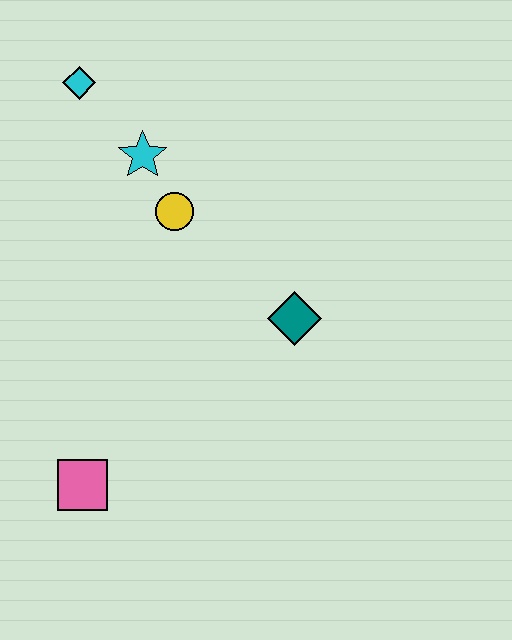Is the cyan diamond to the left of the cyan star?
Yes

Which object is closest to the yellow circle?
The cyan star is closest to the yellow circle.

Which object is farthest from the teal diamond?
The cyan diamond is farthest from the teal diamond.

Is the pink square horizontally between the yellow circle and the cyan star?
No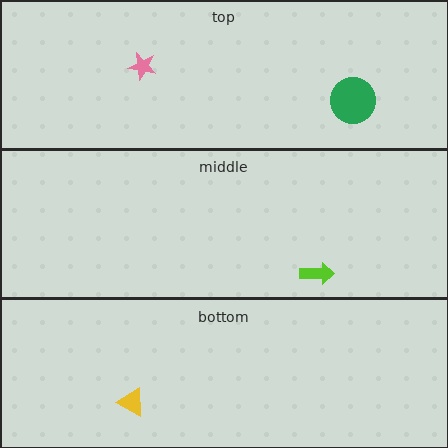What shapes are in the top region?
The green circle, the pink star.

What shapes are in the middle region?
The lime arrow.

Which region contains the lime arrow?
The middle region.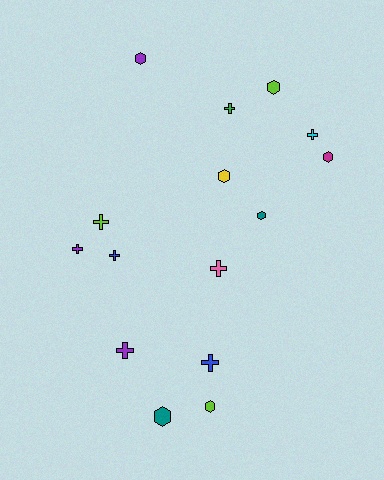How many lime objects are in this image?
There are 3 lime objects.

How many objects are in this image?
There are 15 objects.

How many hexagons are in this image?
There are 7 hexagons.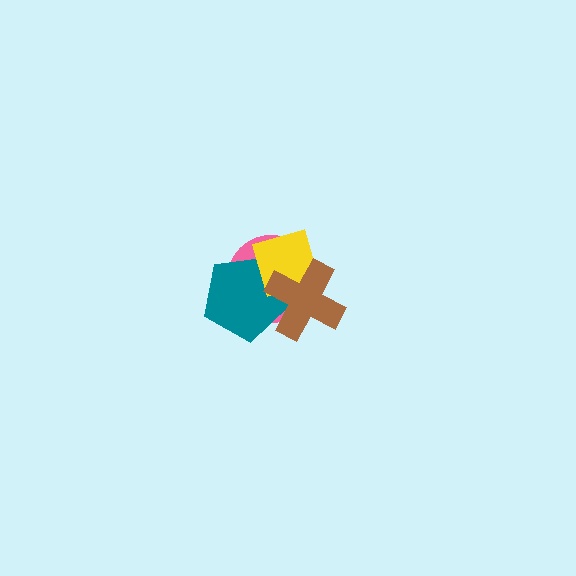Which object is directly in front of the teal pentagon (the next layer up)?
The yellow square is directly in front of the teal pentagon.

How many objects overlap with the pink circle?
3 objects overlap with the pink circle.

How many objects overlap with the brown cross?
3 objects overlap with the brown cross.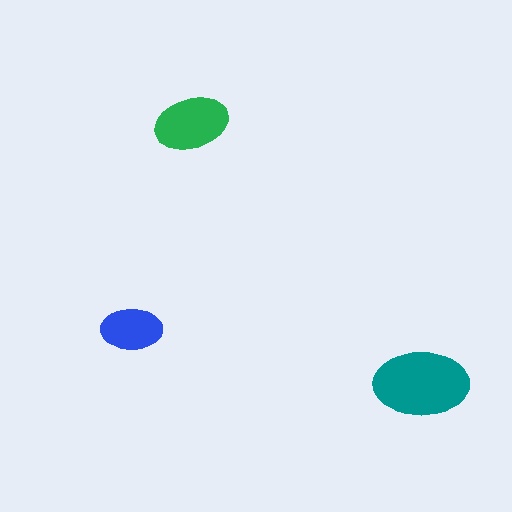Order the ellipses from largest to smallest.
the teal one, the green one, the blue one.